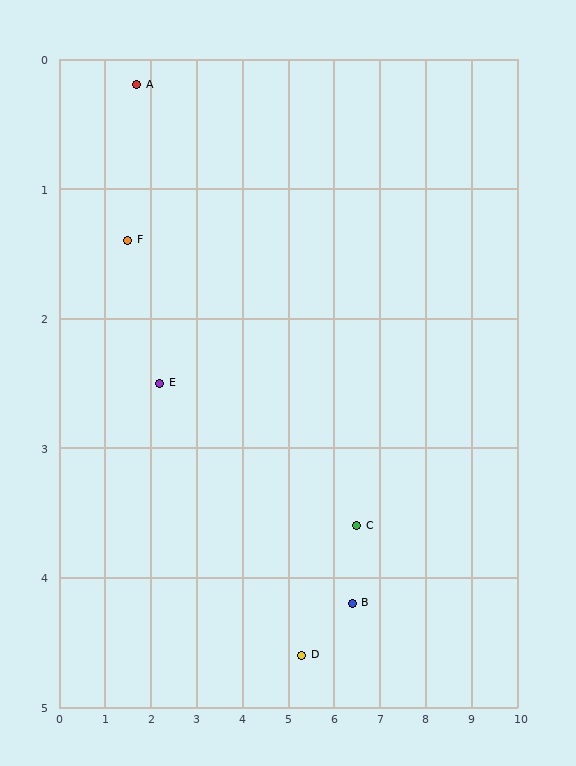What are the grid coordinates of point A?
Point A is at approximately (1.7, 0.2).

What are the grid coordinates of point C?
Point C is at approximately (6.5, 3.6).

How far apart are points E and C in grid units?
Points E and C are about 4.4 grid units apart.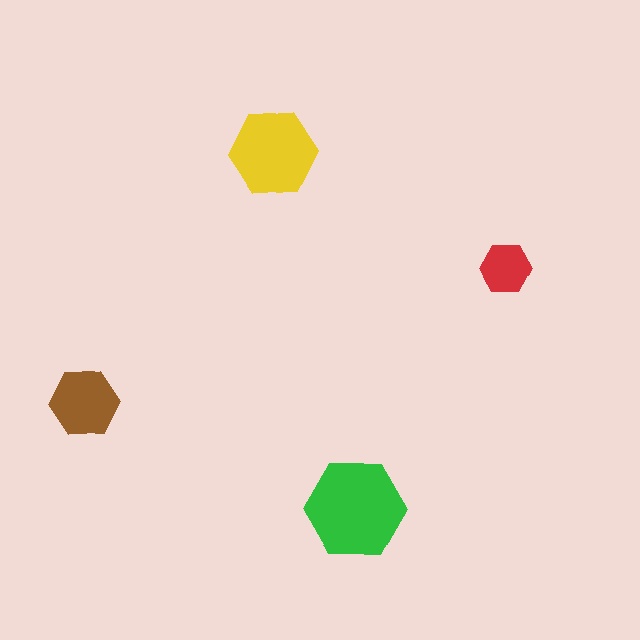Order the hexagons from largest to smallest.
the green one, the yellow one, the brown one, the red one.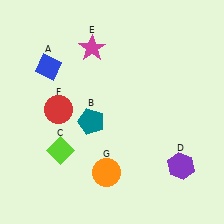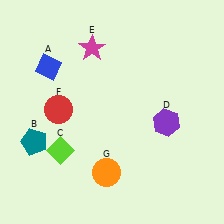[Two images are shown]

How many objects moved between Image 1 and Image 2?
2 objects moved between the two images.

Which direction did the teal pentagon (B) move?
The teal pentagon (B) moved left.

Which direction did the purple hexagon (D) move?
The purple hexagon (D) moved up.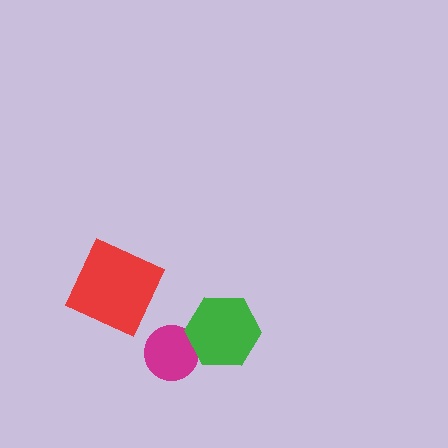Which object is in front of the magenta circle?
The green hexagon is in front of the magenta circle.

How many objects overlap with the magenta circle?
1 object overlaps with the magenta circle.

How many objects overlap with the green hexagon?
1 object overlaps with the green hexagon.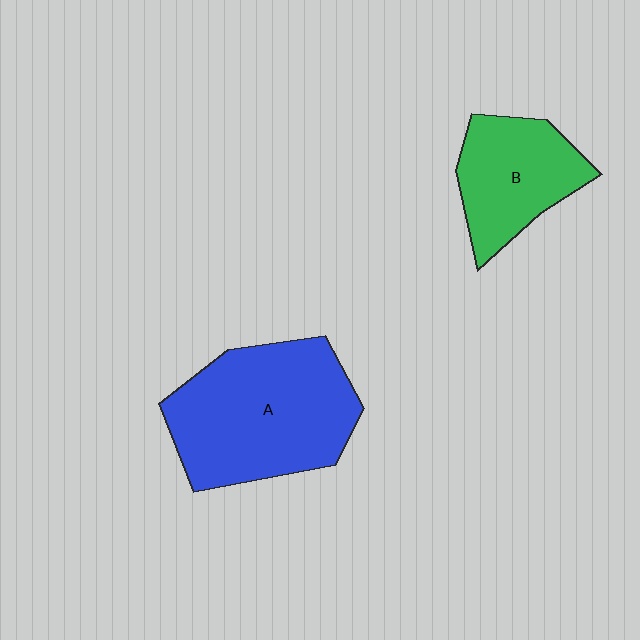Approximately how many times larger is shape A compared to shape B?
Approximately 1.7 times.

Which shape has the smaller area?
Shape B (green).